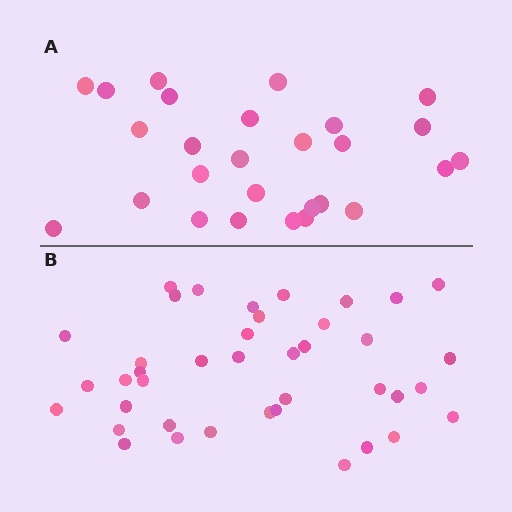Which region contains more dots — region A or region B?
Region B (the bottom region) has more dots.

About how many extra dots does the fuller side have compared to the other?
Region B has approximately 15 more dots than region A.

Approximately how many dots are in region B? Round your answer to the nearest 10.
About 40 dots.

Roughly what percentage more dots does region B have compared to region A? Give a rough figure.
About 50% more.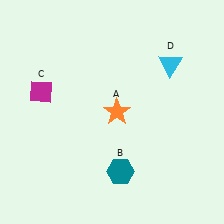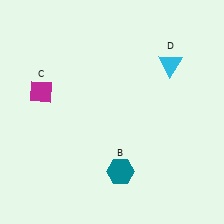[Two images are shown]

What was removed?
The orange star (A) was removed in Image 2.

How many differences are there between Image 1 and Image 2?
There is 1 difference between the two images.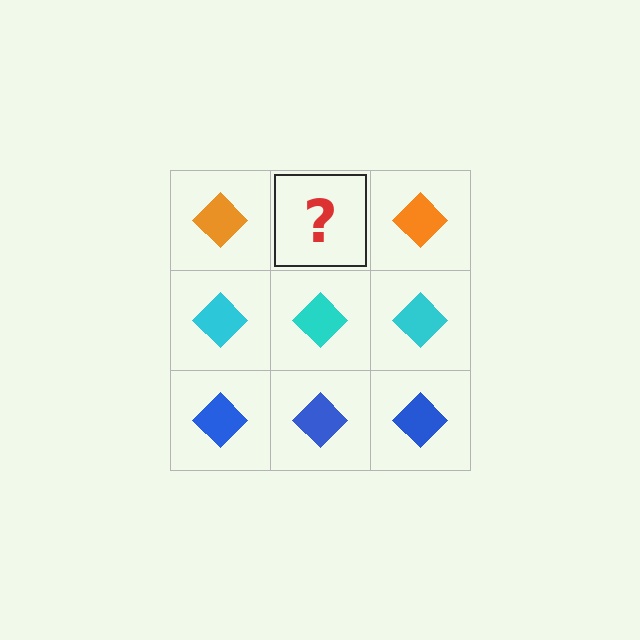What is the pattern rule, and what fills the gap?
The rule is that each row has a consistent color. The gap should be filled with an orange diamond.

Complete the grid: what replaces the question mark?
The question mark should be replaced with an orange diamond.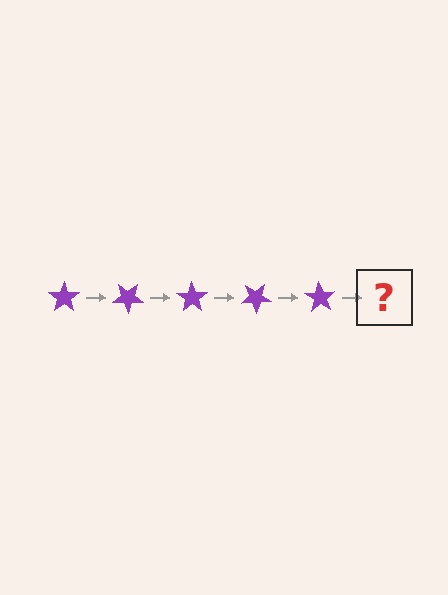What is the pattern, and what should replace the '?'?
The pattern is that the star rotates 35 degrees each step. The '?' should be a purple star rotated 175 degrees.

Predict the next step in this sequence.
The next step is a purple star rotated 175 degrees.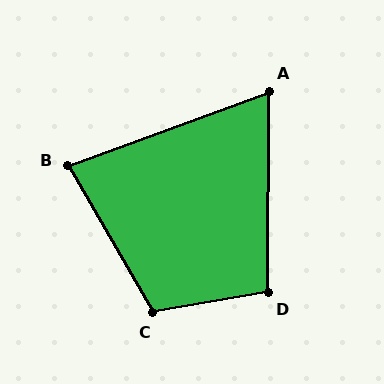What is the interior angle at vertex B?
Approximately 80 degrees (acute).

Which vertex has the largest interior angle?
C, at approximately 110 degrees.